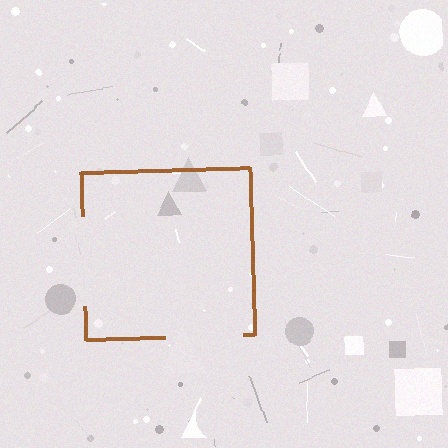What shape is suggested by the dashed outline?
The dashed outline suggests a square.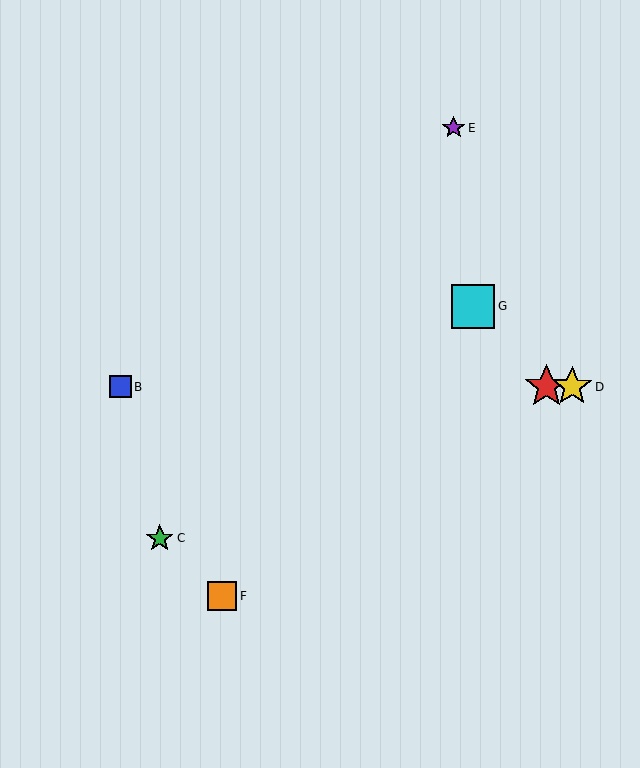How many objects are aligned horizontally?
3 objects (A, B, D) are aligned horizontally.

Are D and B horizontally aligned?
Yes, both are at y≈387.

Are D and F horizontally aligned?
No, D is at y≈387 and F is at y≈596.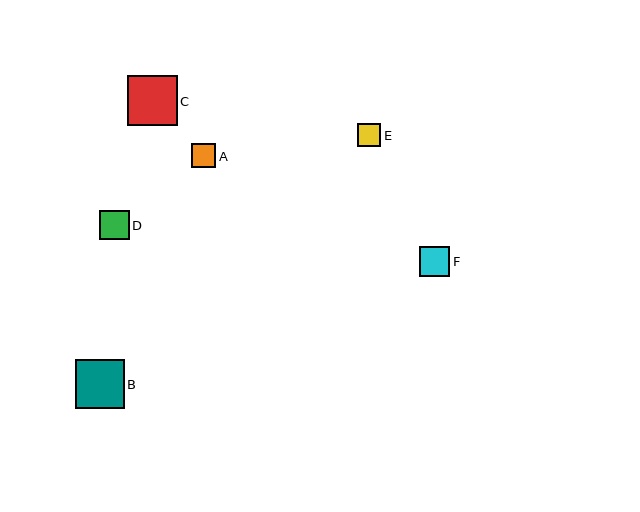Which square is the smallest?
Square E is the smallest with a size of approximately 23 pixels.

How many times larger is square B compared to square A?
Square B is approximately 2.0 times the size of square A.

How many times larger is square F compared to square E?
Square F is approximately 1.3 times the size of square E.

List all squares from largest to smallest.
From largest to smallest: C, B, F, D, A, E.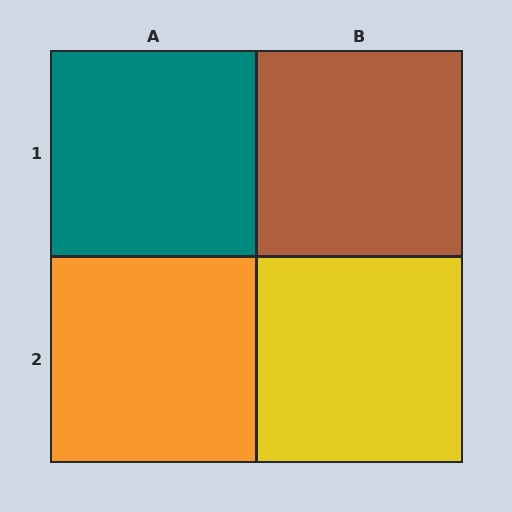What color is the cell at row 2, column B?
Yellow.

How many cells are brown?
1 cell is brown.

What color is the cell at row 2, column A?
Orange.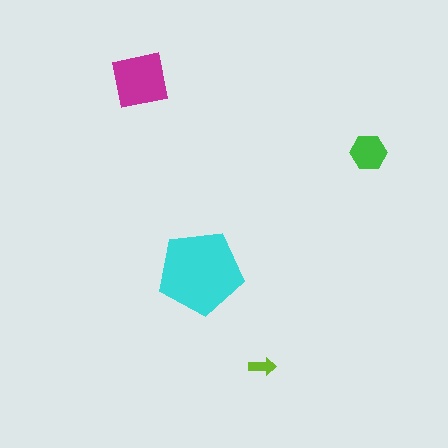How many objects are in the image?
There are 4 objects in the image.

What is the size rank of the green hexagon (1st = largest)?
3rd.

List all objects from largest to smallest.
The cyan pentagon, the magenta square, the green hexagon, the lime arrow.